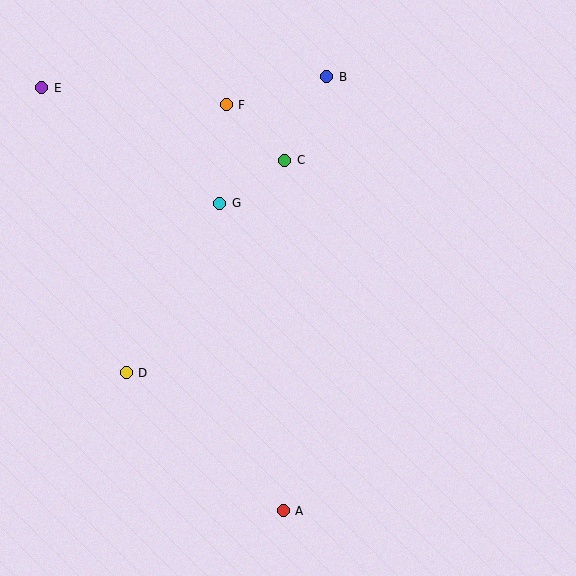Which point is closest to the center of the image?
Point G at (220, 203) is closest to the center.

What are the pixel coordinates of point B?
Point B is at (327, 77).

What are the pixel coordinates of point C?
Point C is at (285, 160).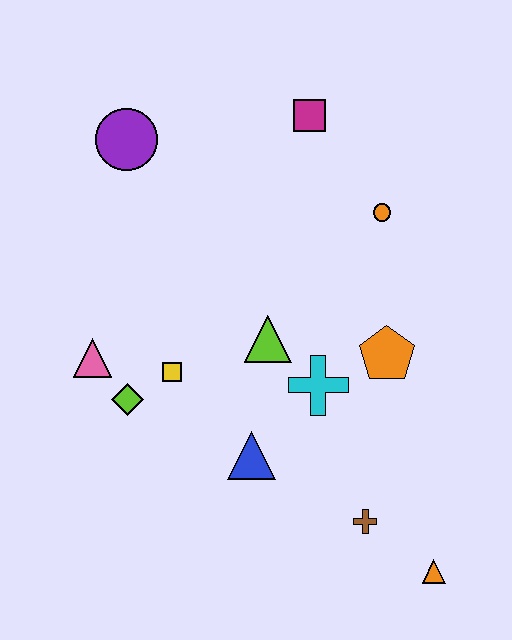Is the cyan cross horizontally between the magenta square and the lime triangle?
No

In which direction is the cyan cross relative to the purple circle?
The cyan cross is below the purple circle.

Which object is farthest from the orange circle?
The orange triangle is farthest from the orange circle.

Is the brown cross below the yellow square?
Yes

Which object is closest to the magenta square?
The orange circle is closest to the magenta square.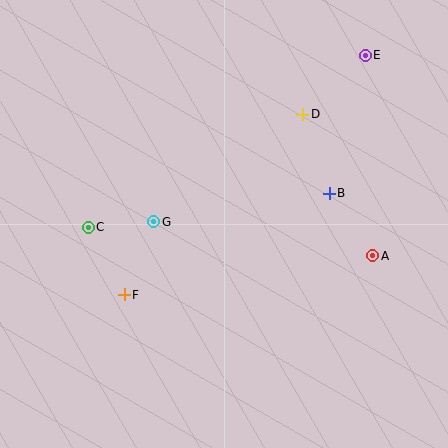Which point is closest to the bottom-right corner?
Point A is closest to the bottom-right corner.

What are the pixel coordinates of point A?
Point A is at (373, 256).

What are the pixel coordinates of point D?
Point D is at (303, 114).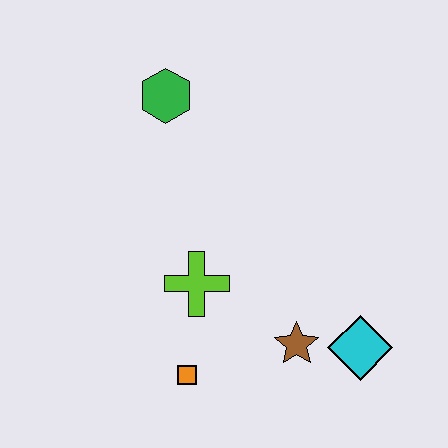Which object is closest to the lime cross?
The orange square is closest to the lime cross.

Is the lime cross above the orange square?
Yes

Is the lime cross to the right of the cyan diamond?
No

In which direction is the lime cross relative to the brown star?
The lime cross is to the left of the brown star.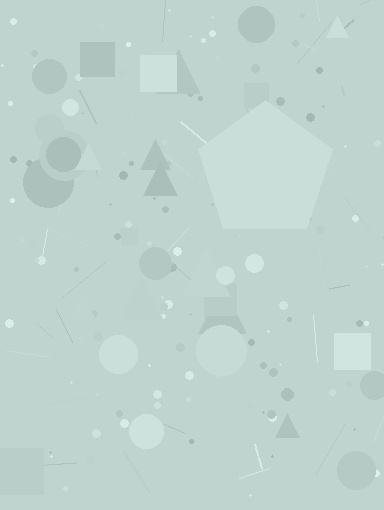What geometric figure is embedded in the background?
A pentagon is embedded in the background.